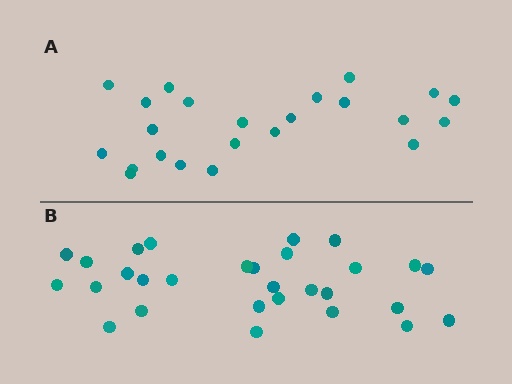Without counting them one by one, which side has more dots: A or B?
Region B (the bottom region) has more dots.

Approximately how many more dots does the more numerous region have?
Region B has about 6 more dots than region A.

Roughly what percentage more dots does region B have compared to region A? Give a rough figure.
About 25% more.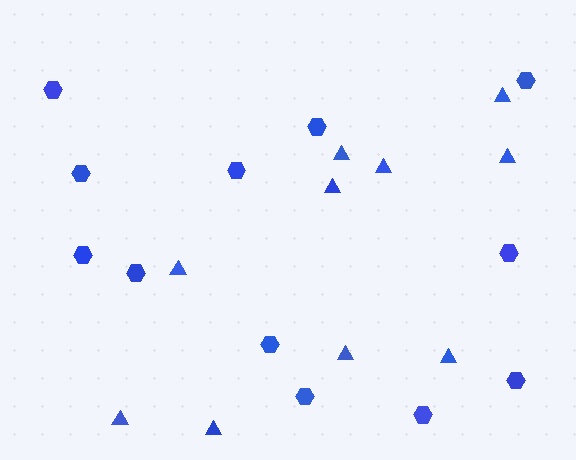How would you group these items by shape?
There are 2 groups: one group of triangles (10) and one group of hexagons (12).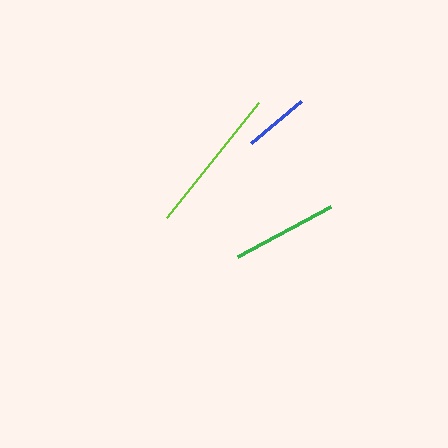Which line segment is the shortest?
The blue line is the shortest at approximately 66 pixels.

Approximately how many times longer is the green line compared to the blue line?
The green line is approximately 1.6 times the length of the blue line.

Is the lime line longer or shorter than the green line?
The lime line is longer than the green line.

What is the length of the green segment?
The green segment is approximately 106 pixels long.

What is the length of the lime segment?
The lime segment is approximately 146 pixels long.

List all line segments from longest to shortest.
From longest to shortest: lime, green, blue.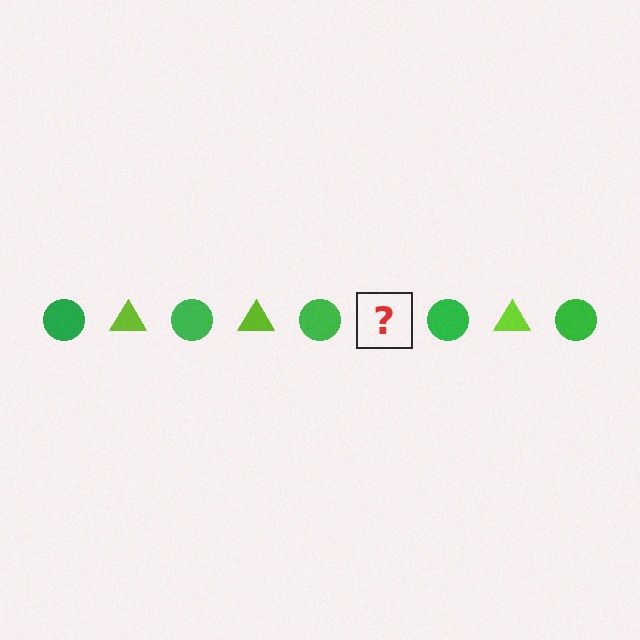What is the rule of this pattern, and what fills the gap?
The rule is that the pattern alternates between green circle and lime triangle. The gap should be filled with a lime triangle.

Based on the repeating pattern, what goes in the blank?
The blank should be a lime triangle.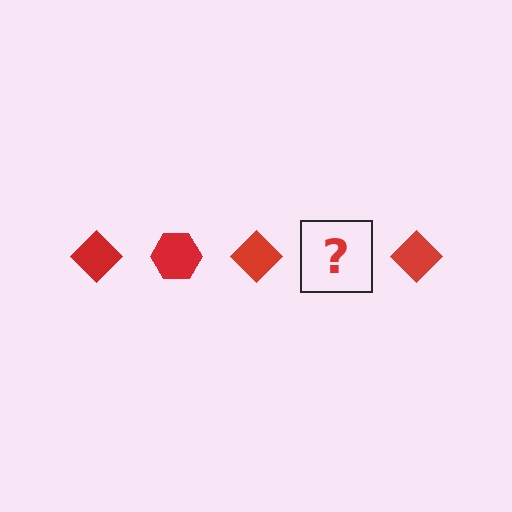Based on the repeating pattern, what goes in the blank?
The blank should be a red hexagon.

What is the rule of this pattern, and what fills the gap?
The rule is that the pattern cycles through diamond, hexagon shapes in red. The gap should be filled with a red hexagon.